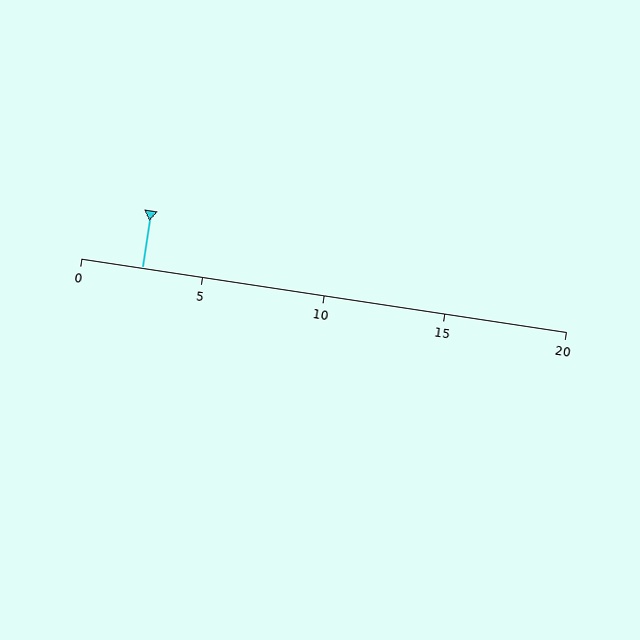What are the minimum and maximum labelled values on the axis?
The axis runs from 0 to 20.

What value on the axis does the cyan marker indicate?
The marker indicates approximately 2.5.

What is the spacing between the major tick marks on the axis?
The major ticks are spaced 5 apart.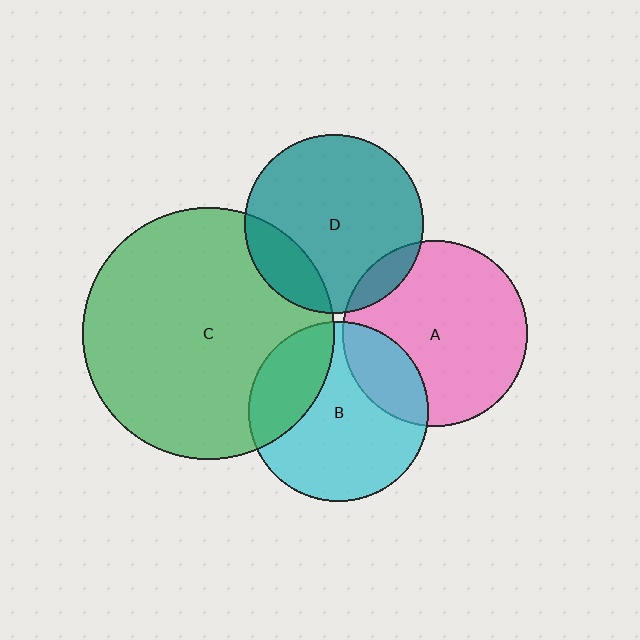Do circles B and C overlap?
Yes.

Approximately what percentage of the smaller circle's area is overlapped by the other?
Approximately 25%.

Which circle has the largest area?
Circle C (green).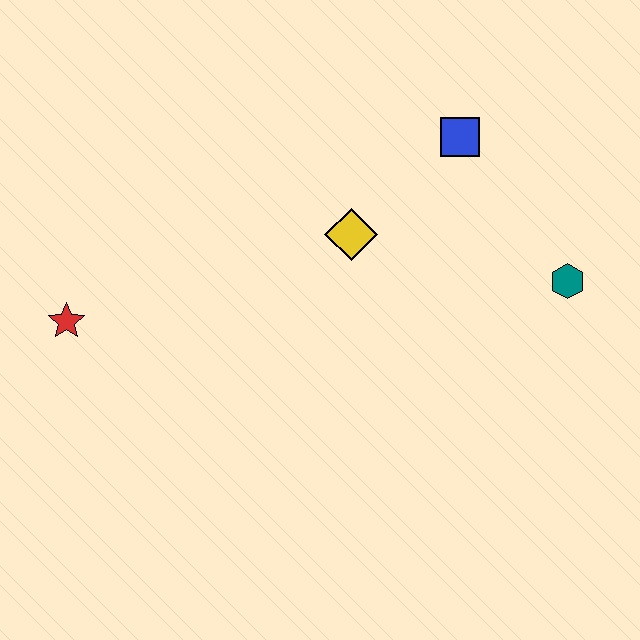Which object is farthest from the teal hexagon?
The red star is farthest from the teal hexagon.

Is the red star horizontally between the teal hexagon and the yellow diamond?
No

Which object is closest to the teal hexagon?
The blue square is closest to the teal hexagon.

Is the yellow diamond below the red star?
No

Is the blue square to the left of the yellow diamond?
No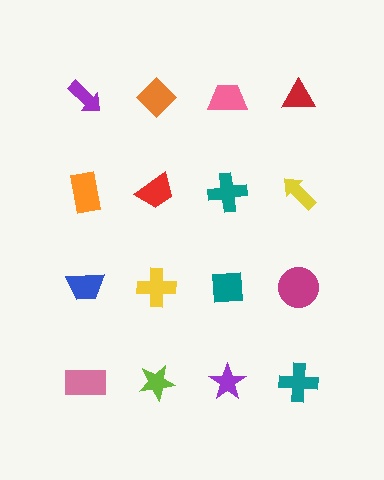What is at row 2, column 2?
A red trapezoid.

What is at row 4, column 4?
A teal cross.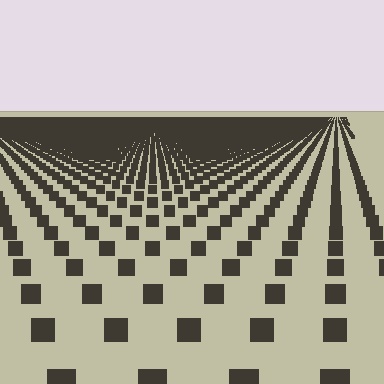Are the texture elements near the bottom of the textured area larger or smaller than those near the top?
Larger. Near the bottom, elements are closer to the viewer and appear at a bigger on-screen size.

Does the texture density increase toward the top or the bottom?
Density increases toward the top.